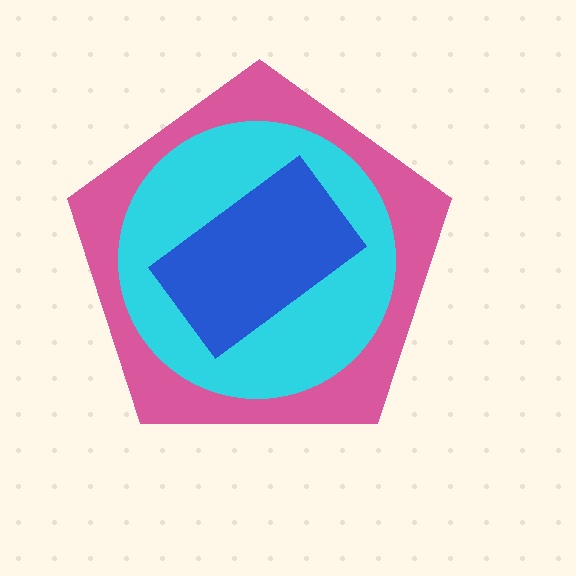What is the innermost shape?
The blue rectangle.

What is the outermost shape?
The pink pentagon.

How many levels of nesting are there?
3.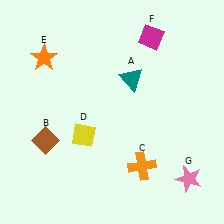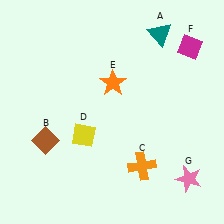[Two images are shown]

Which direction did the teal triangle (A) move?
The teal triangle (A) moved up.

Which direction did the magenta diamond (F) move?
The magenta diamond (F) moved right.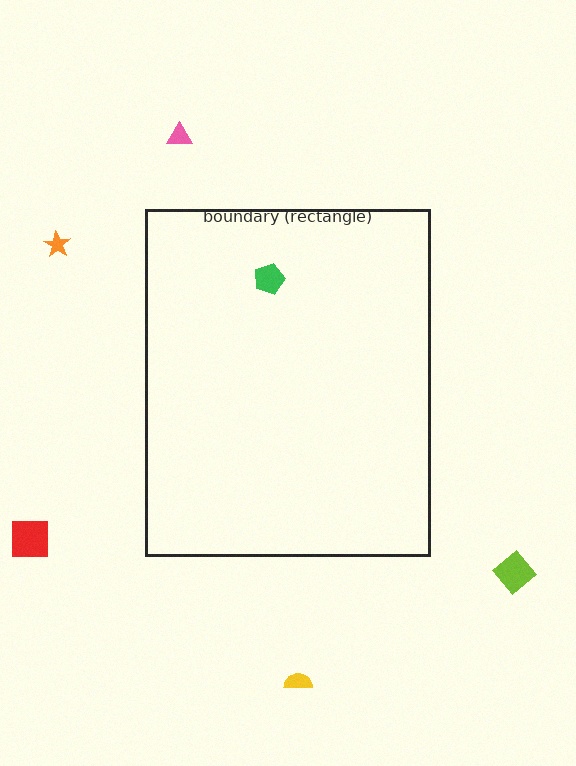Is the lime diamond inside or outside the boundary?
Outside.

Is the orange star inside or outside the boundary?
Outside.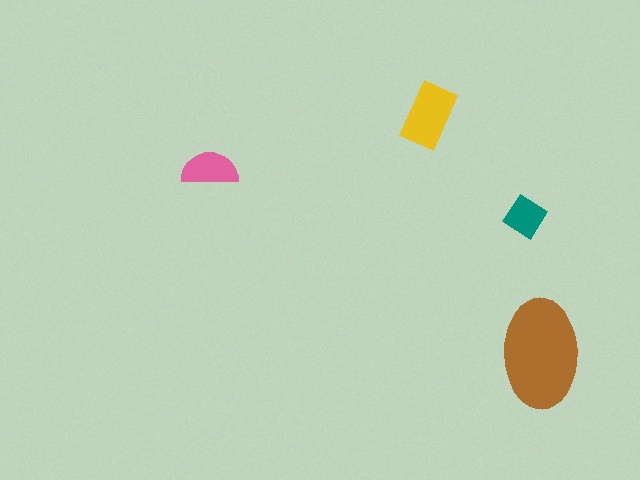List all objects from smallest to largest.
The teal diamond, the pink semicircle, the yellow rectangle, the brown ellipse.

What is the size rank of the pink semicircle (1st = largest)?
3rd.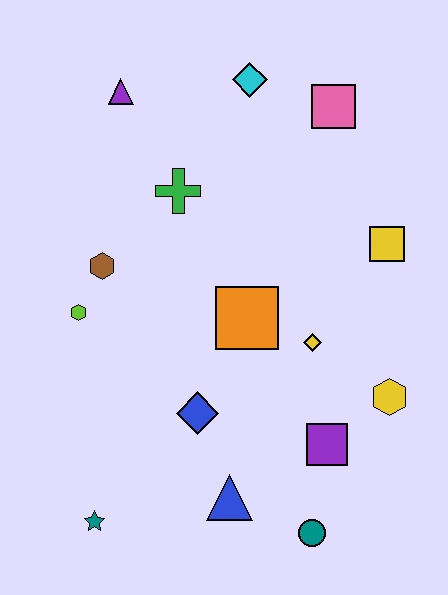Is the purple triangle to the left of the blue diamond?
Yes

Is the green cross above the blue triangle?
Yes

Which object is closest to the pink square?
The cyan diamond is closest to the pink square.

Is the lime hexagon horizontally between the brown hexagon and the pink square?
No